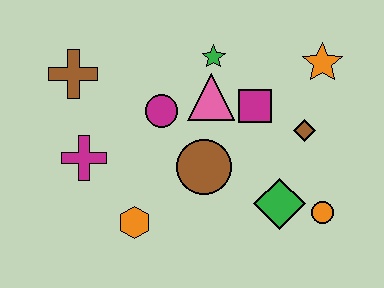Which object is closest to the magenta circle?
The pink triangle is closest to the magenta circle.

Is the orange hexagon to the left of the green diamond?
Yes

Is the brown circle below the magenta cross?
Yes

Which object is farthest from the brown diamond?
The brown cross is farthest from the brown diamond.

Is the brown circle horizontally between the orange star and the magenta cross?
Yes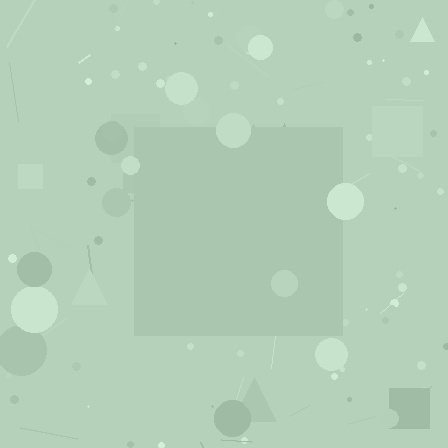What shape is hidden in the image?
A square is hidden in the image.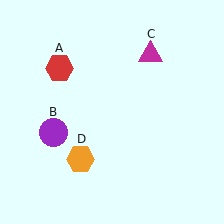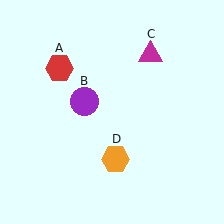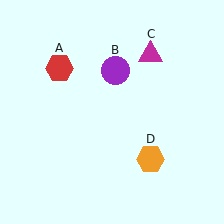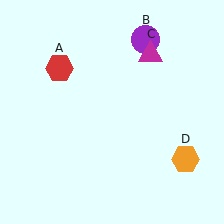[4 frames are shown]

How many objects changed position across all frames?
2 objects changed position: purple circle (object B), orange hexagon (object D).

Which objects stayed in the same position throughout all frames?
Red hexagon (object A) and magenta triangle (object C) remained stationary.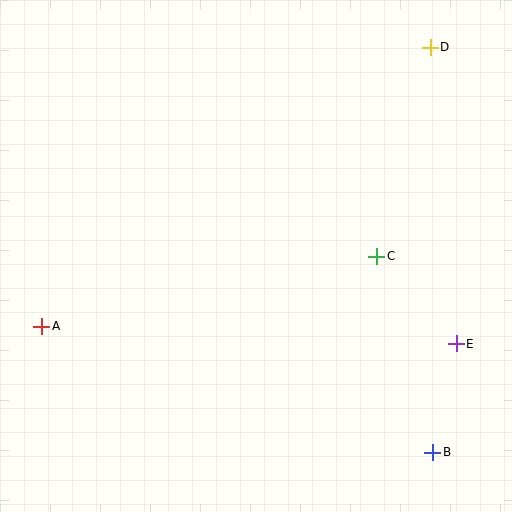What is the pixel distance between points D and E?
The distance between D and E is 298 pixels.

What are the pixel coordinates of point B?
Point B is at (433, 452).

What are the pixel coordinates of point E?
Point E is at (456, 344).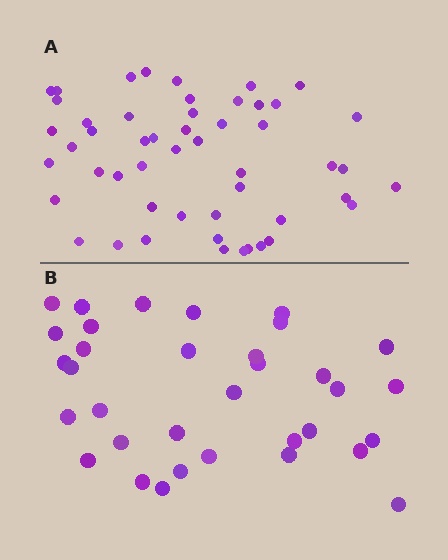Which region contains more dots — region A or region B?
Region A (the top region) has more dots.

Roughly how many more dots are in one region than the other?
Region A has approximately 15 more dots than region B.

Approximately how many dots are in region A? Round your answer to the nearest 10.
About 50 dots. (The exact count is 51, which rounds to 50.)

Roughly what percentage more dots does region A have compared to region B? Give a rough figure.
About 50% more.